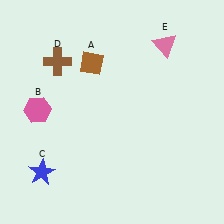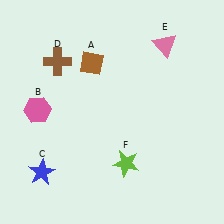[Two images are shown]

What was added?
A lime star (F) was added in Image 2.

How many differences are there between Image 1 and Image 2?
There is 1 difference between the two images.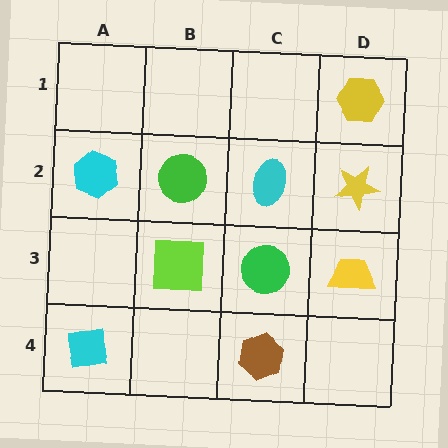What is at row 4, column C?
A brown hexagon.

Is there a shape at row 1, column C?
No, that cell is empty.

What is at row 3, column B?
A lime square.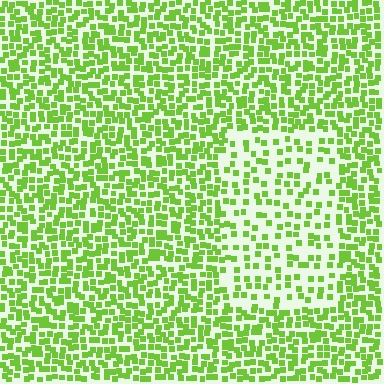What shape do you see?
I see a rectangle.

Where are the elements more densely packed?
The elements are more densely packed outside the rectangle boundary.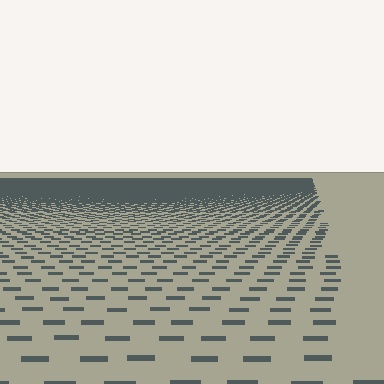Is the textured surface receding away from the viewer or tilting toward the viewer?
The surface is receding away from the viewer. Texture elements get smaller and denser toward the top.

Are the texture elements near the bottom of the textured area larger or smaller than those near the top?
Larger. Near the bottom, elements are closer to the viewer and appear at a bigger on-screen size.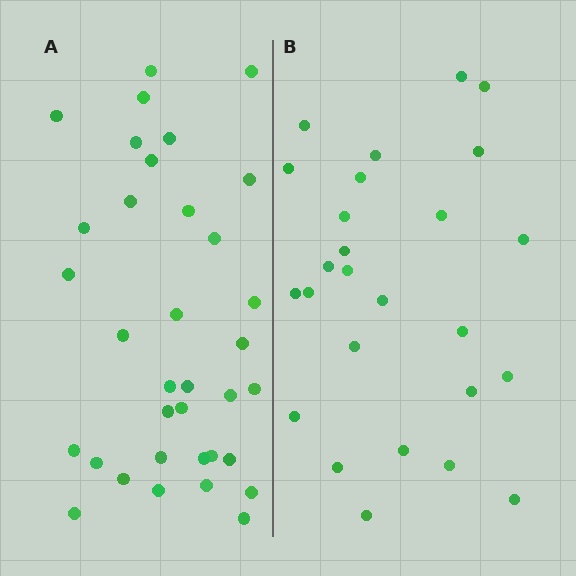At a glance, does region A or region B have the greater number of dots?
Region A (the left region) has more dots.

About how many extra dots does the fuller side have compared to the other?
Region A has roughly 8 or so more dots than region B.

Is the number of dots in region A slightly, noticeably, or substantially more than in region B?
Region A has noticeably more, but not dramatically so. The ratio is roughly 1.3 to 1.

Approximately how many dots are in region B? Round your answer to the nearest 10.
About 30 dots. (The exact count is 26, which rounds to 30.)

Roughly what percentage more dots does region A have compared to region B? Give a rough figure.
About 35% more.